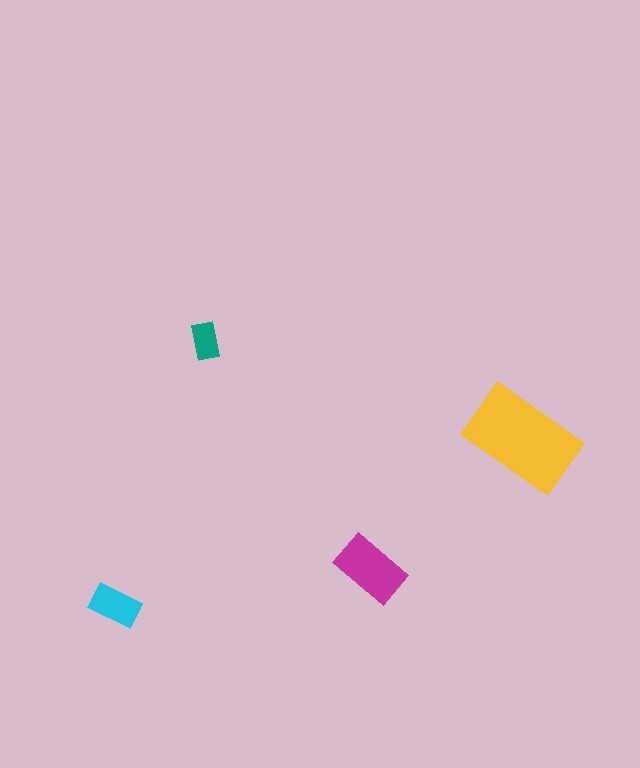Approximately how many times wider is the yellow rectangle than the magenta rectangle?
About 1.5 times wider.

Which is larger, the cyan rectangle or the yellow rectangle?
The yellow one.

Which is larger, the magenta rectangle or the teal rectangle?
The magenta one.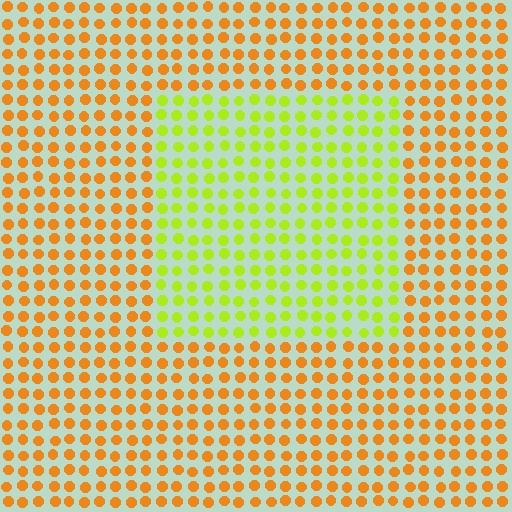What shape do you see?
I see a rectangle.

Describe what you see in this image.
The image is filled with small orange elements in a uniform arrangement. A rectangle-shaped region is visible where the elements are tinted to a slightly different hue, forming a subtle color boundary.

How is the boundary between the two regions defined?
The boundary is defined purely by a slight shift in hue (about 48 degrees). Spacing, size, and orientation are identical on both sides.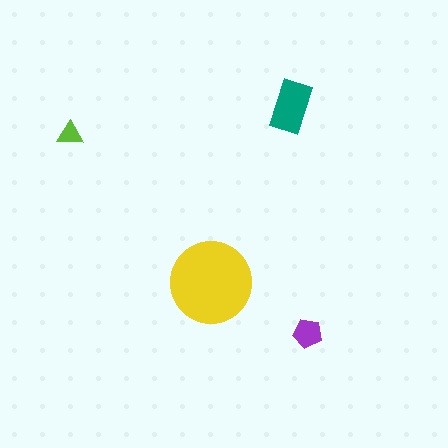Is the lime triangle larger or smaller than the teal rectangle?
Smaller.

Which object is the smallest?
The lime triangle.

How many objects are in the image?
There are 4 objects in the image.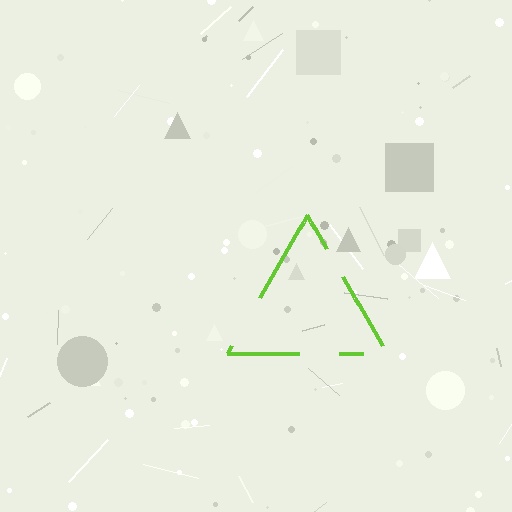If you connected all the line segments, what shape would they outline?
They would outline a triangle.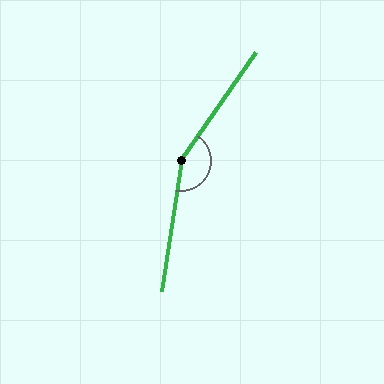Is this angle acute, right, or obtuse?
It is obtuse.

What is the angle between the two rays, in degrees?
Approximately 154 degrees.